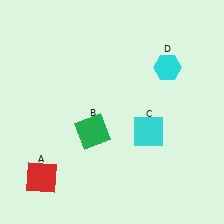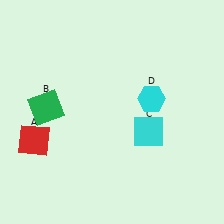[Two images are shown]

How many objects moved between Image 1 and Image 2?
3 objects moved between the two images.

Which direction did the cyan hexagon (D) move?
The cyan hexagon (D) moved down.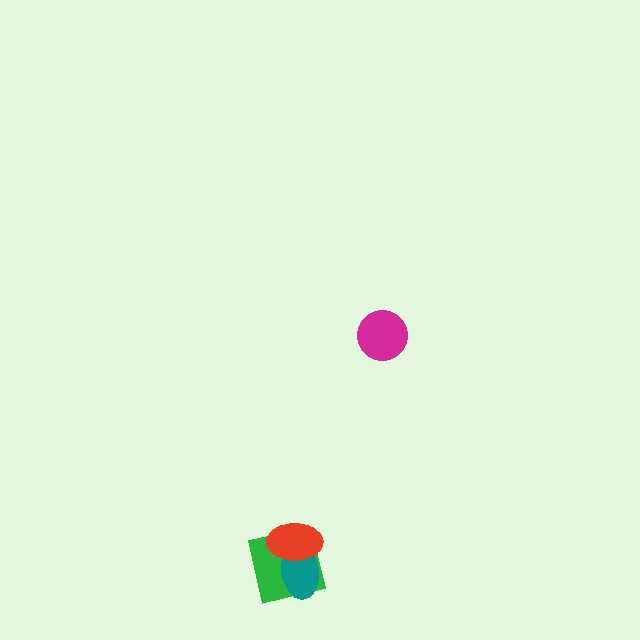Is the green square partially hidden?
Yes, it is partially covered by another shape.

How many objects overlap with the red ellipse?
2 objects overlap with the red ellipse.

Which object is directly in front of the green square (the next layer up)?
The teal ellipse is directly in front of the green square.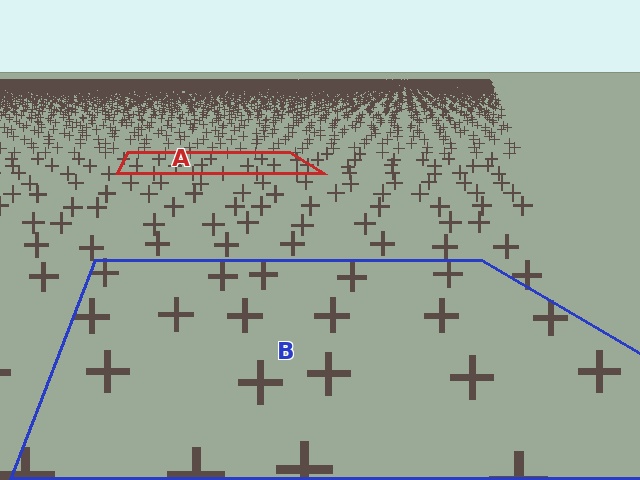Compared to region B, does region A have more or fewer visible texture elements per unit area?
Region A has more texture elements per unit area — they are packed more densely because it is farther away.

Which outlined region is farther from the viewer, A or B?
Region A is farther from the viewer — the texture elements inside it appear smaller and more densely packed.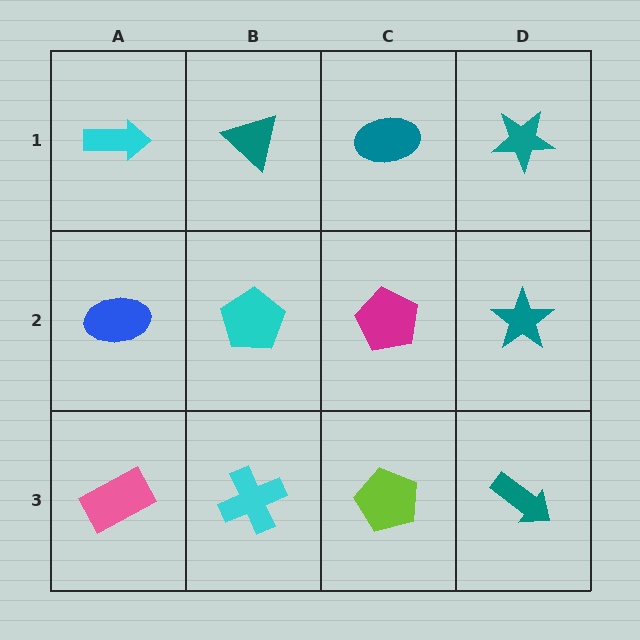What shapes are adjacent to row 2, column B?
A teal triangle (row 1, column B), a cyan cross (row 3, column B), a blue ellipse (row 2, column A), a magenta pentagon (row 2, column C).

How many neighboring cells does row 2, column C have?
4.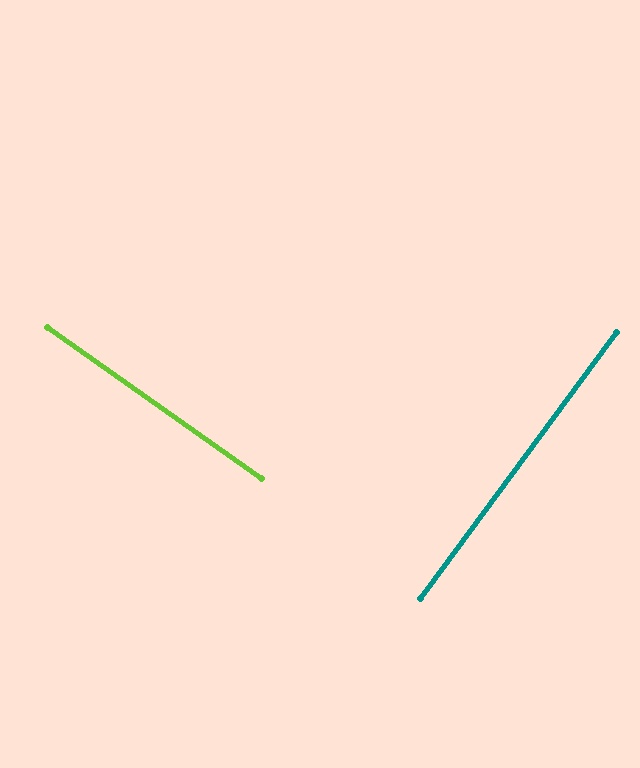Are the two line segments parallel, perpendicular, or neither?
Perpendicular — they meet at approximately 89°.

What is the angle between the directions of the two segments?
Approximately 89 degrees.